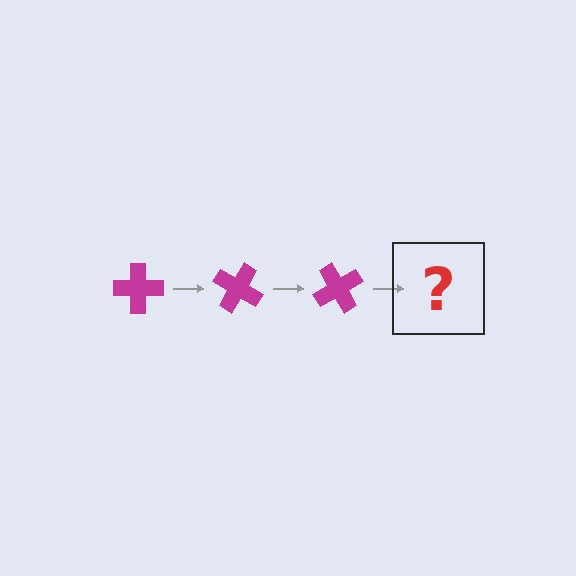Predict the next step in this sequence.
The next step is a magenta cross rotated 90 degrees.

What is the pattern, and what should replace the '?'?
The pattern is that the cross rotates 30 degrees each step. The '?' should be a magenta cross rotated 90 degrees.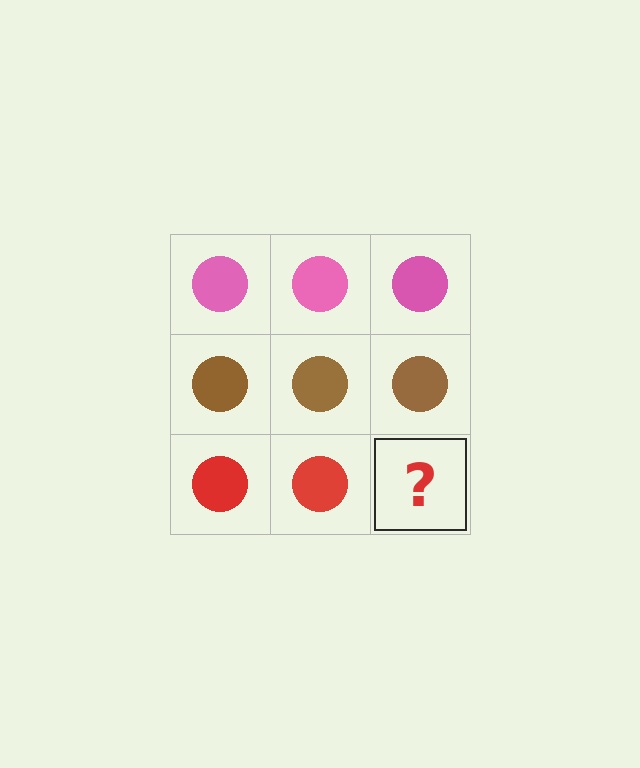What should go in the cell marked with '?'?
The missing cell should contain a red circle.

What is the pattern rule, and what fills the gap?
The rule is that each row has a consistent color. The gap should be filled with a red circle.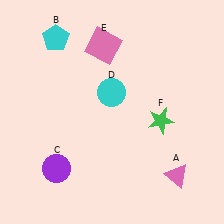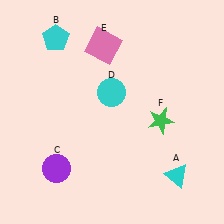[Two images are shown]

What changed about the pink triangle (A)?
In Image 1, A is pink. In Image 2, it changed to cyan.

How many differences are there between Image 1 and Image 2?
There is 1 difference between the two images.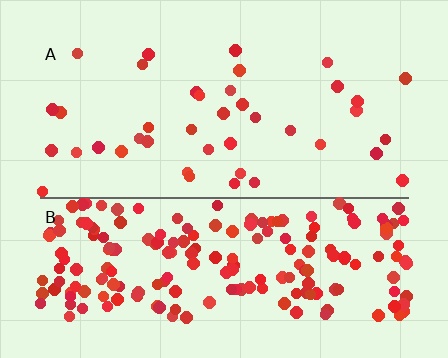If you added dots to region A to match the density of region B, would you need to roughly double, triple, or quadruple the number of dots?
Approximately quadruple.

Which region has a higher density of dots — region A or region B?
B (the bottom).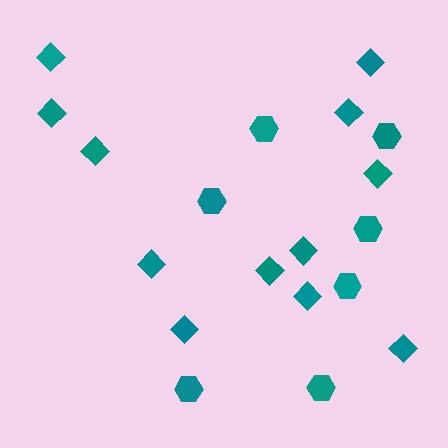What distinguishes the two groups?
There are 2 groups: one group of hexagons (7) and one group of diamonds (12).